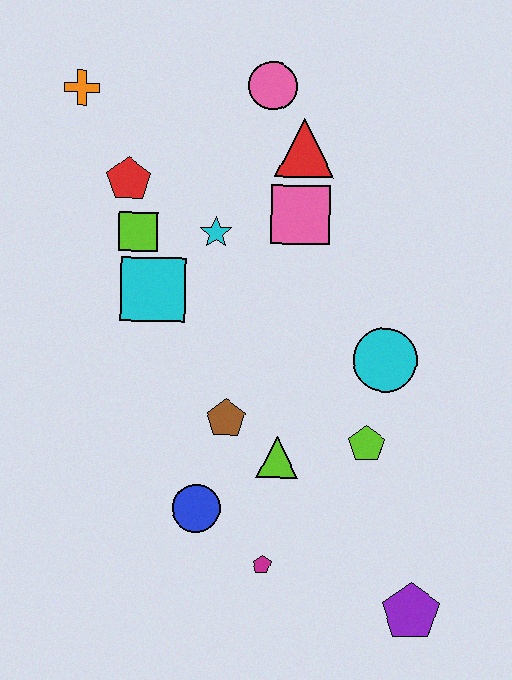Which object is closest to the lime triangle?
The brown pentagon is closest to the lime triangle.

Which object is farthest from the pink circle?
The purple pentagon is farthest from the pink circle.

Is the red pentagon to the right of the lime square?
No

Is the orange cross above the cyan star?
Yes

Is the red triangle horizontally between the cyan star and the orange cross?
No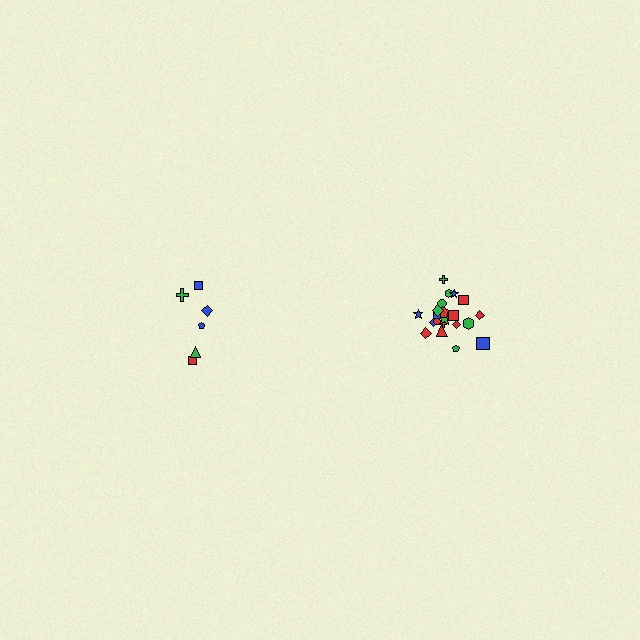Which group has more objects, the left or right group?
The right group.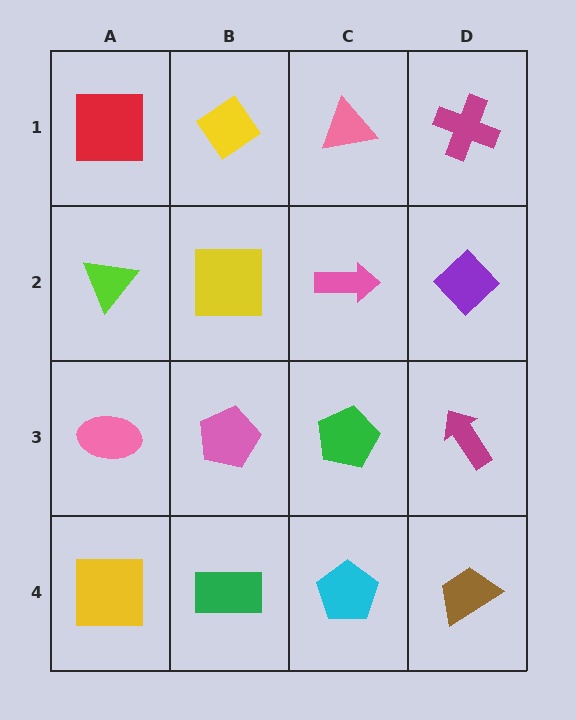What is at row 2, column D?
A purple diamond.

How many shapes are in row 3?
4 shapes.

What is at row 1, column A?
A red square.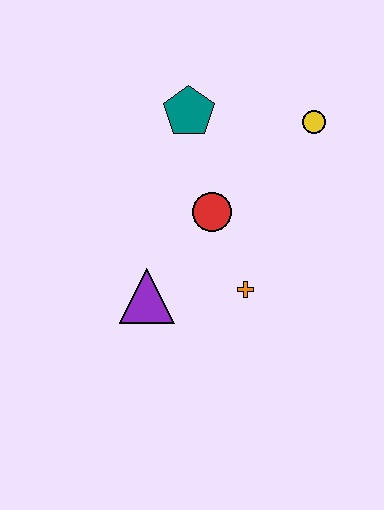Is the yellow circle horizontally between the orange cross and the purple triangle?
No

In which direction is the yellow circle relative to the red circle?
The yellow circle is to the right of the red circle.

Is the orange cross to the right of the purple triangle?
Yes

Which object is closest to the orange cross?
The red circle is closest to the orange cross.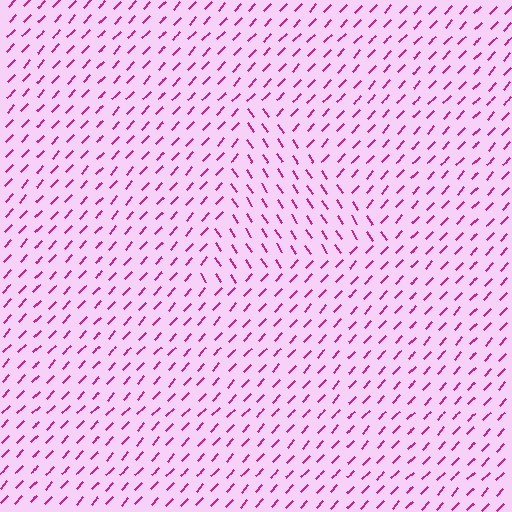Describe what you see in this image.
The image is filled with small magenta line segments. A triangle region in the image has lines oriented differently from the surrounding lines, creating a visible texture boundary.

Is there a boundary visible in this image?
Yes, there is a texture boundary formed by a change in line orientation.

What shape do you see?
I see a triangle.